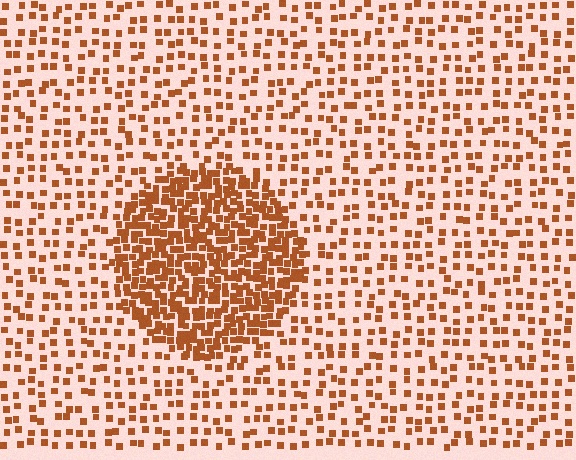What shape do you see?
I see a circle.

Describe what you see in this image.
The image contains small brown elements arranged at two different densities. A circle-shaped region is visible where the elements are more densely packed than the surrounding area.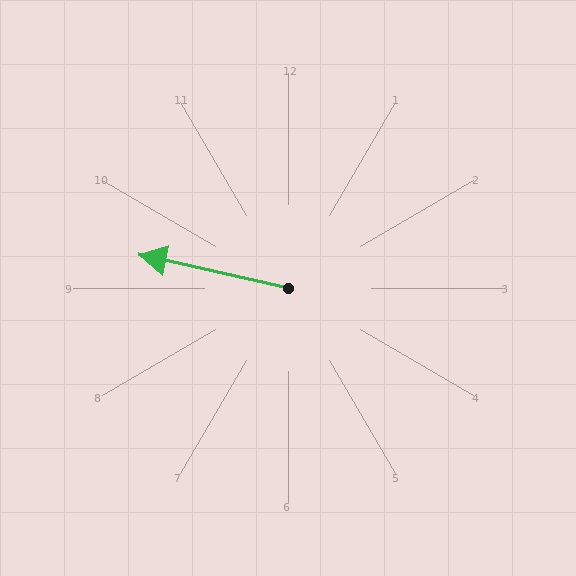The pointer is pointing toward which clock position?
Roughly 9 o'clock.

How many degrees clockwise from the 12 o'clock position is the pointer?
Approximately 283 degrees.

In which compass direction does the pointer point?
West.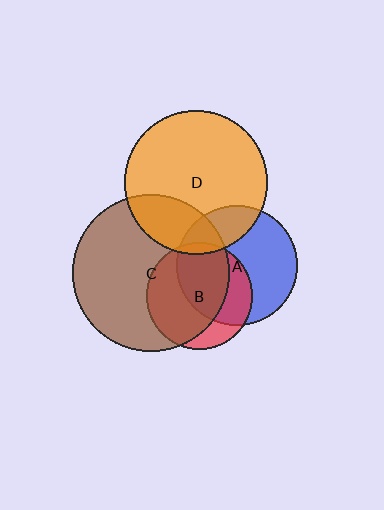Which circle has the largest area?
Circle C (brown).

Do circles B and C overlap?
Yes.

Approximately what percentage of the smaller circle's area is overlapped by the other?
Approximately 70%.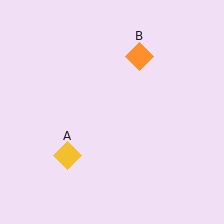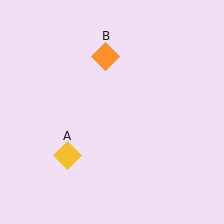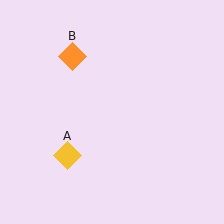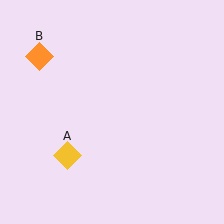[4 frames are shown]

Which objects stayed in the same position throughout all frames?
Yellow diamond (object A) remained stationary.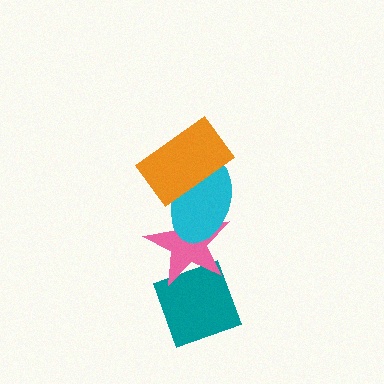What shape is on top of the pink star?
The cyan ellipse is on top of the pink star.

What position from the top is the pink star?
The pink star is 3rd from the top.